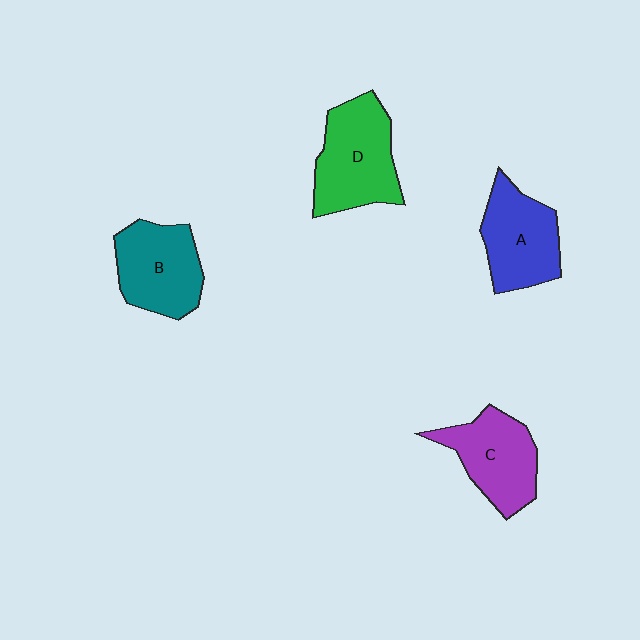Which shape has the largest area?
Shape D (green).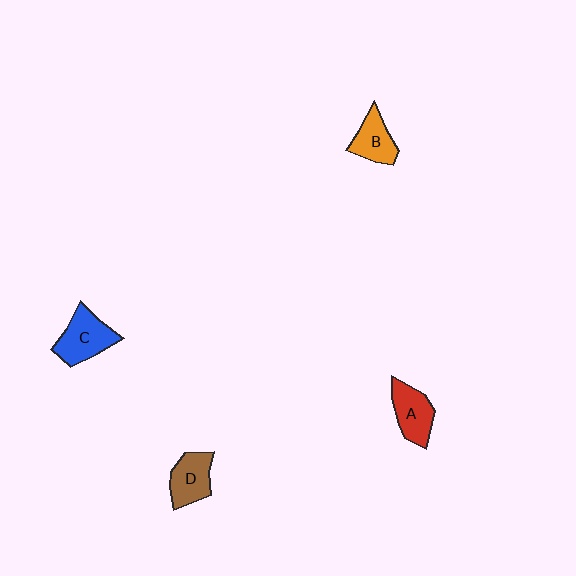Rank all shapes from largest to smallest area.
From largest to smallest: C (blue), A (red), D (brown), B (orange).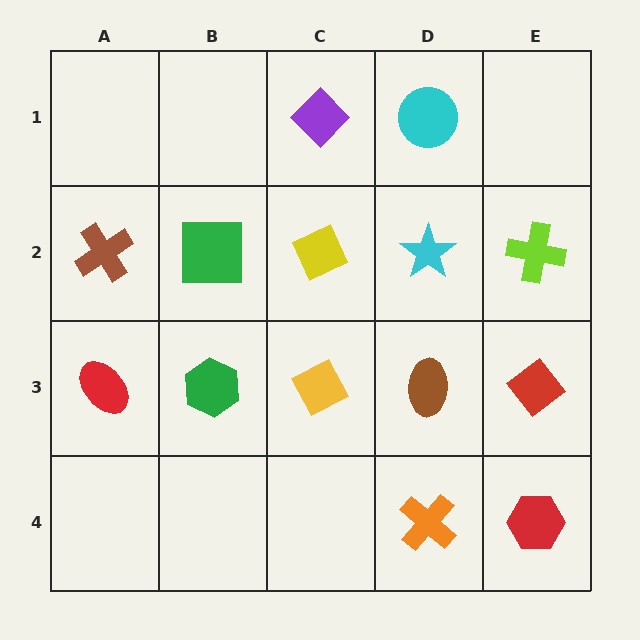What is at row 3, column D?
A brown ellipse.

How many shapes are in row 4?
2 shapes.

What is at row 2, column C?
A yellow diamond.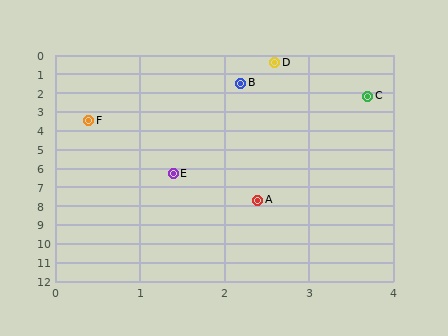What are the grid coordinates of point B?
Point B is at approximately (2.2, 1.5).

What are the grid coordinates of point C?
Point C is at approximately (3.7, 2.2).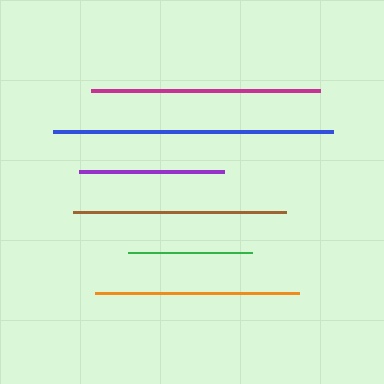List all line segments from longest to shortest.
From longest to shortest: blue, magenta, brown, orange, purple, green.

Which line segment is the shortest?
The green line is the shortest at approximately 124 pixels.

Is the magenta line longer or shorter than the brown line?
The magenta line is longer than the brown line.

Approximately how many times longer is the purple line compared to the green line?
The purple line is approximately 1.2 times the length of the green line.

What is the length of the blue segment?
The blue segment is approximately 280 pixels long.